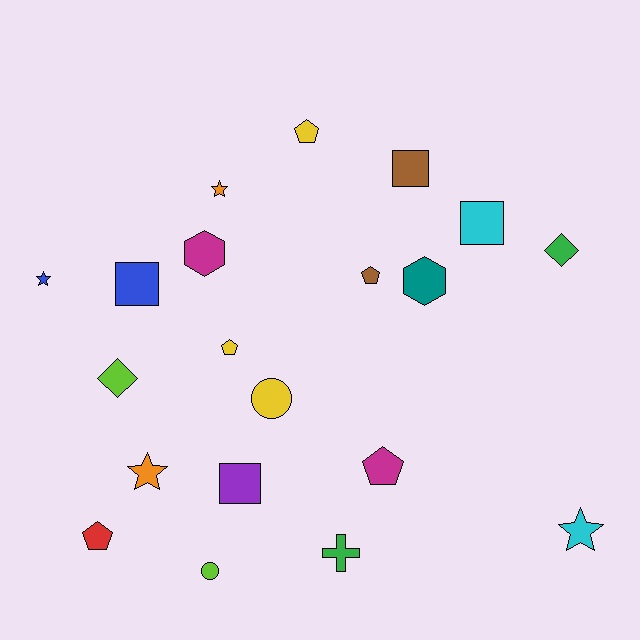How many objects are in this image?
There are 20 objects.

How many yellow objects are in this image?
There are 3 yellow objects.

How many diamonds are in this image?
There are 2 diamonds.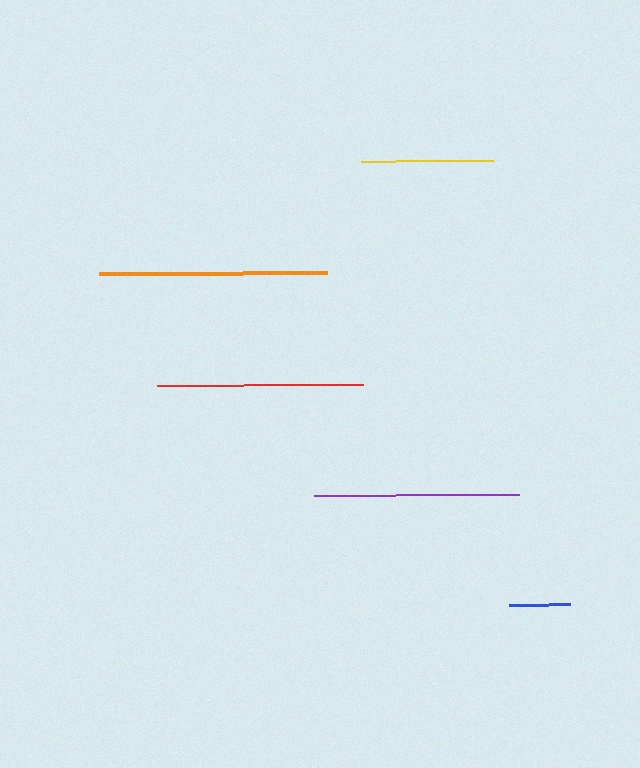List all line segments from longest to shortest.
From longest to shortest: orange, red, purple, yellow, blue.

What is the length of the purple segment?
The purple segment is approximately 205 pixels long.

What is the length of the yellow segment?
The yellow segment is approximately 132 pixels long.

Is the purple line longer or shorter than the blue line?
The purple line is longer than the blue line.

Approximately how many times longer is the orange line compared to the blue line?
The orange line is approximately 3.8 times the length of the blue line.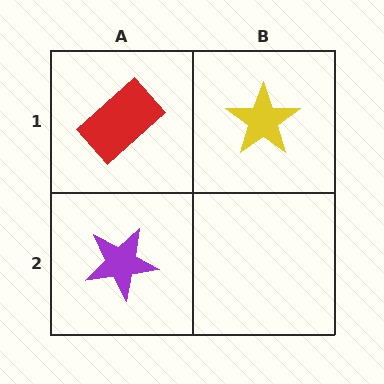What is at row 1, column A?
A red rectangle.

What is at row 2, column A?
A purple star.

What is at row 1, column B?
A yellow star.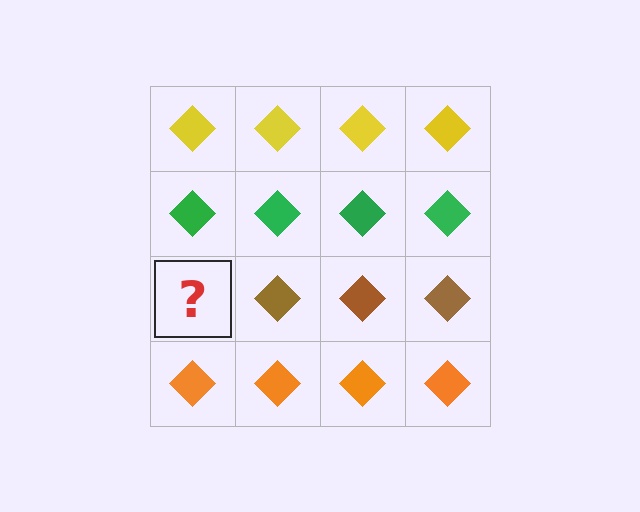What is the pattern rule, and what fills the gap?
The rule is that each row has a consistent color. The gap should be filled with a brown diamond.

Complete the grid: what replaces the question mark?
The question mark should be replaced with a brown diamond.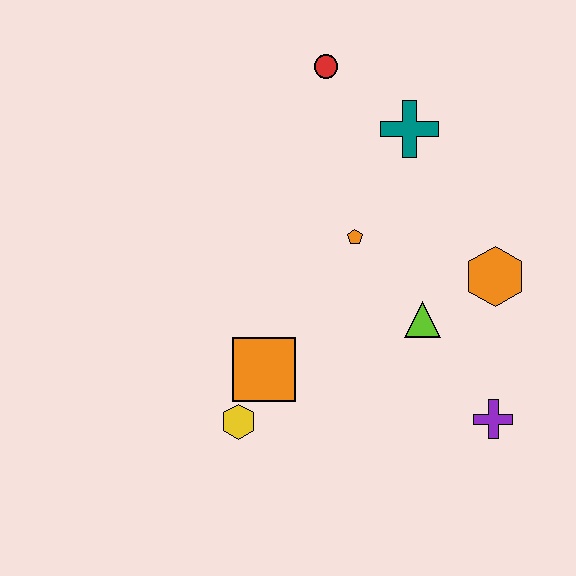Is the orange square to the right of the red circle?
No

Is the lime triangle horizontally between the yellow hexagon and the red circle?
No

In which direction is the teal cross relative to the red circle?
The teal cross is to the right of the red circle.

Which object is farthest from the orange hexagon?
The yellow hexagon is farthest from the orange hexagon.